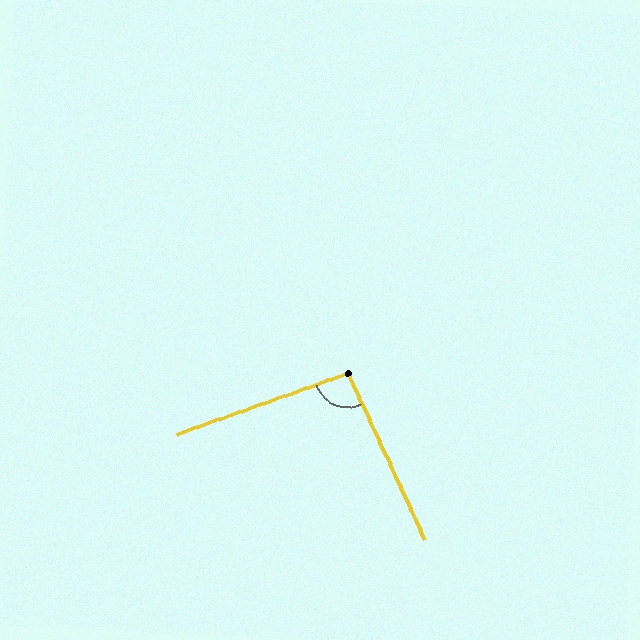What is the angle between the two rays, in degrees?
Approximately 95 degrees.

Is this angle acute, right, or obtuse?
It is obtuse.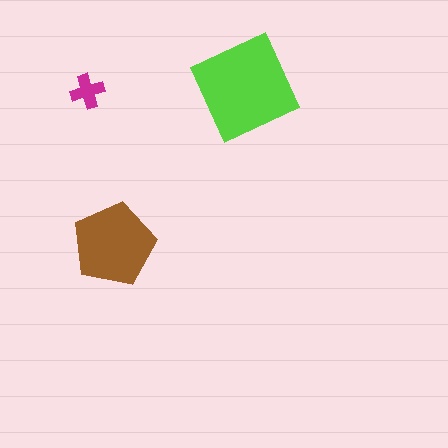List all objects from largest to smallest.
The lime diamond, the brown pentagon, the magenta cross.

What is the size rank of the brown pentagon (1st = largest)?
2nd.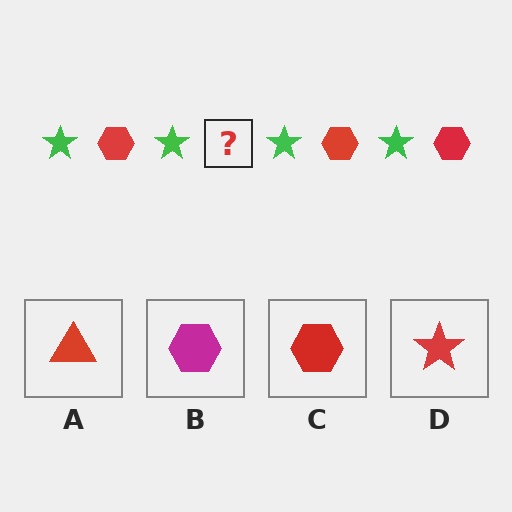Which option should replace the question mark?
Option C.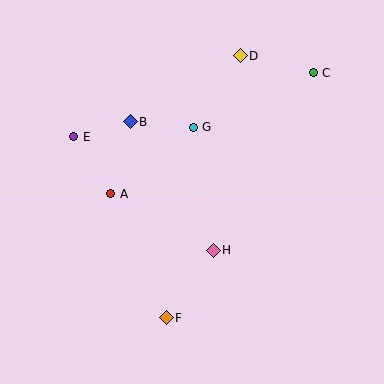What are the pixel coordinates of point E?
Point E is at (74, 137).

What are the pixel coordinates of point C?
Point C is at (313, 73).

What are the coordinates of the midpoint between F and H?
The midpoint between F and H is at (190, 284).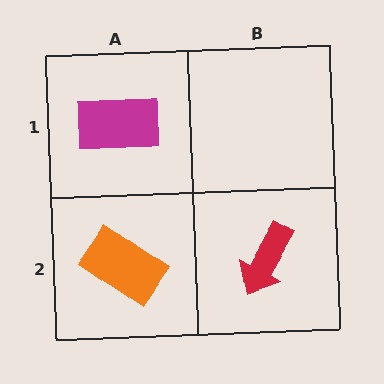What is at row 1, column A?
A magenta rectangle.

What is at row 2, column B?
A red arrow.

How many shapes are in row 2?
2 shapes.